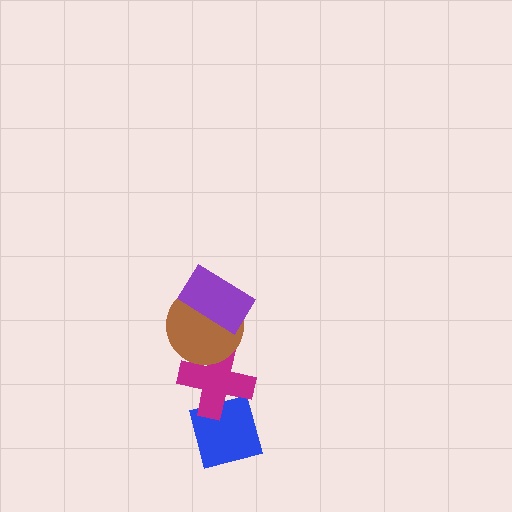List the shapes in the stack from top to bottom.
From top to bottom: the purple rectangle, the brown circle, the magenta cross, the blue square.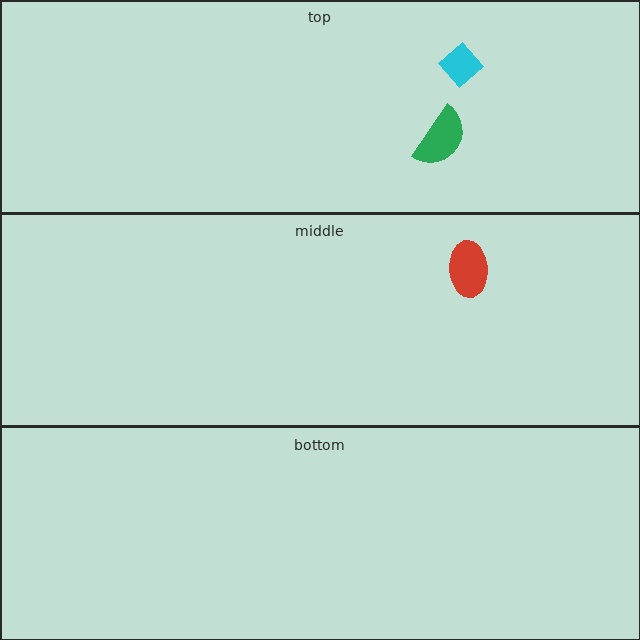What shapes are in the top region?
The cyan diamond, the green semicircle.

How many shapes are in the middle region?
1.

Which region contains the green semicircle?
The top region.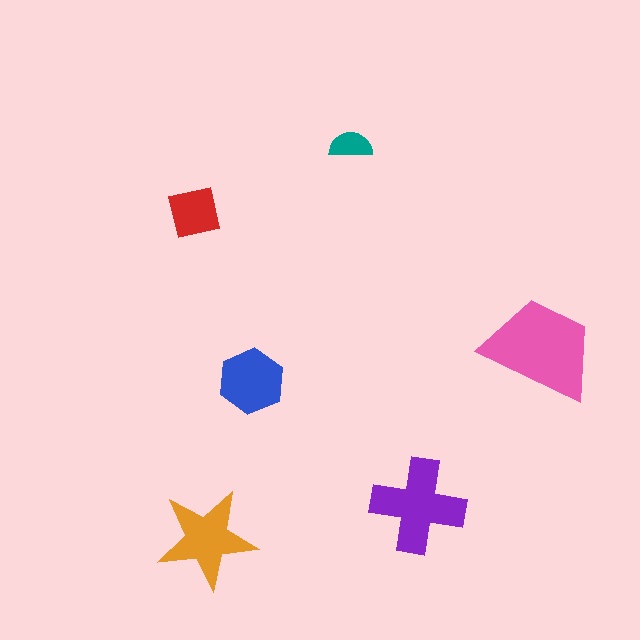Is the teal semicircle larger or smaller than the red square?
Smaller.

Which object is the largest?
The pink trapezoid.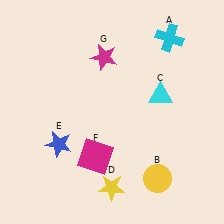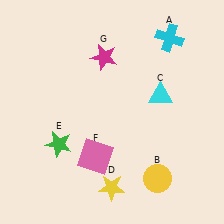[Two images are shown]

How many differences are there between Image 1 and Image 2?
There are 2 differences between the two images.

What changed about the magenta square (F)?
In Image 1, F is magenta. In Image 2, it changed to pink.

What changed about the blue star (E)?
In Image 1, E is blue. In Image 2, it changed to green.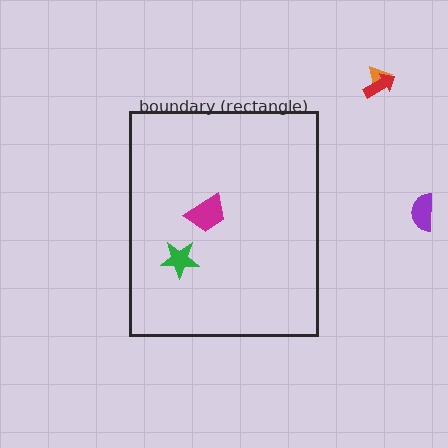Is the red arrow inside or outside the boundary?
Outside.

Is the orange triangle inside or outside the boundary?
Outside.